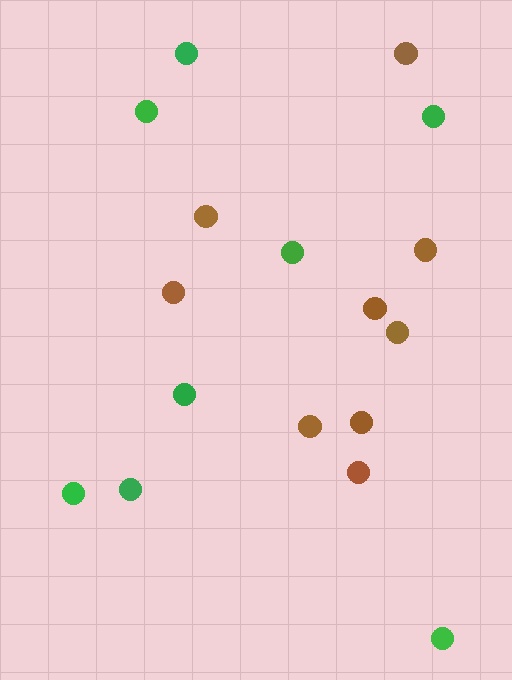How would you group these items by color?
There are 2 groups: one group of green circles (8) and one group of brown circles (9).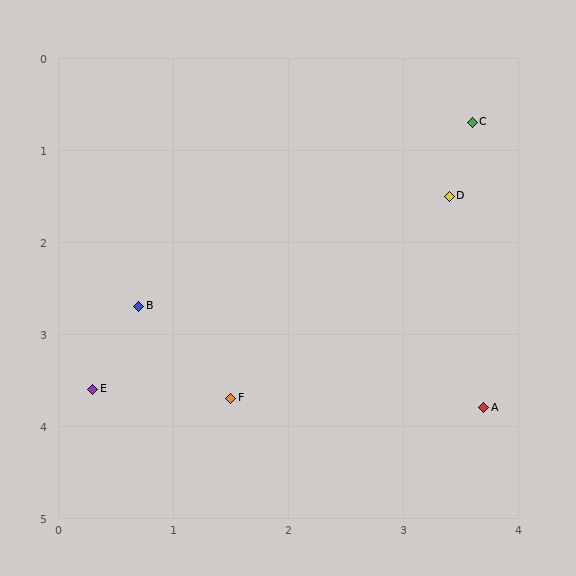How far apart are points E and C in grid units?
Points E and C are about 4.4 grid units apart.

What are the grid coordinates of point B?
Point B is at approximately (0.7, 2.7).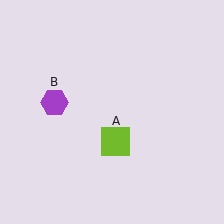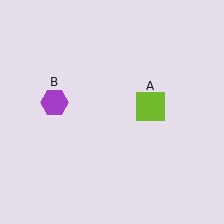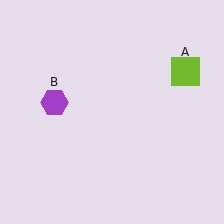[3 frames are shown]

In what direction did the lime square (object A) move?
The lime square (object A) moved up and to the right.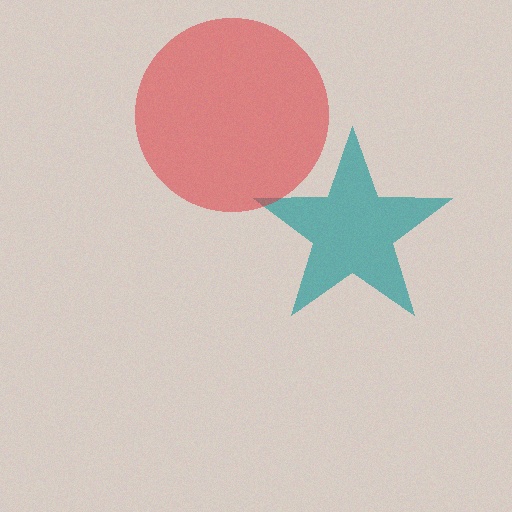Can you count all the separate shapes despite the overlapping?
Yes, there are 2 separate shapes.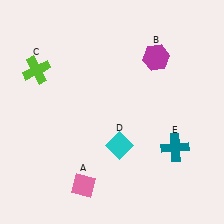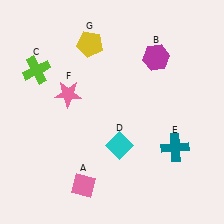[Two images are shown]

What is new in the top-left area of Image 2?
A yellow pentagon (G) was added in the top-left area of Image 2.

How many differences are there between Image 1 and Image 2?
There are 2 differences between the two images.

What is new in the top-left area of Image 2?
A pink star (F) was added in the top-left area of Image 2.